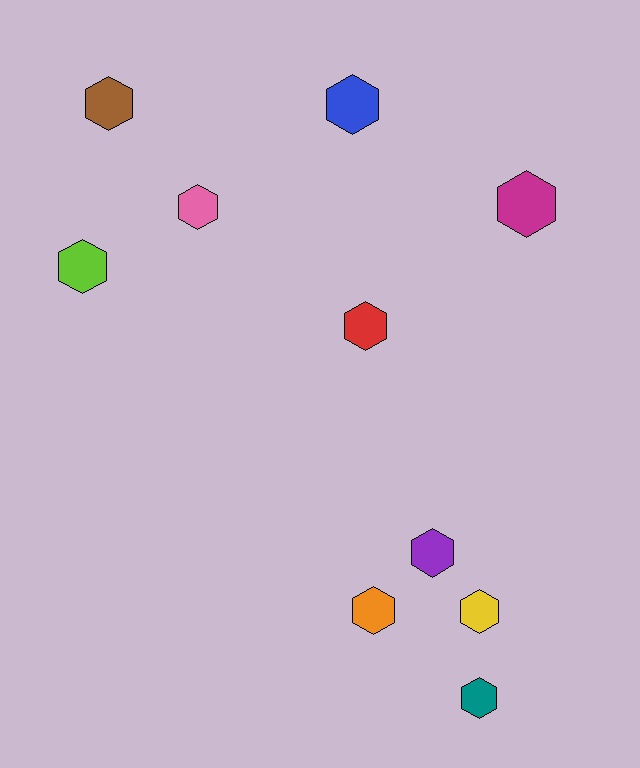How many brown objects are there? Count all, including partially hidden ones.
There is 1 brown object.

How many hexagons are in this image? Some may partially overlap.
There are 10 hexagons.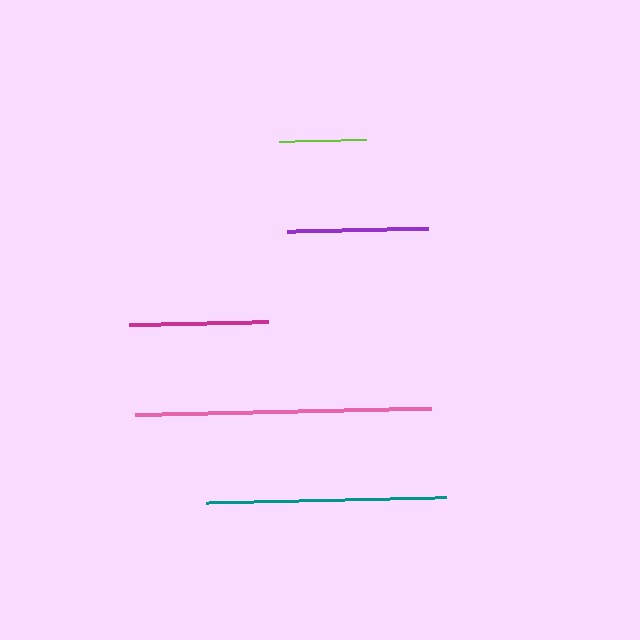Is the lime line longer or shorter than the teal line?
The teal line is longer than the lime line.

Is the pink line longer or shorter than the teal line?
The pink line is longer than the teal line.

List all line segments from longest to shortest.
From longest to shortest: pink, teal, purple, magenta, lime.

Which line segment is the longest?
The pink line is the longest at approximately 296 pixels.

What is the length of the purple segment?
The purple segment is approximately 141 pixels long.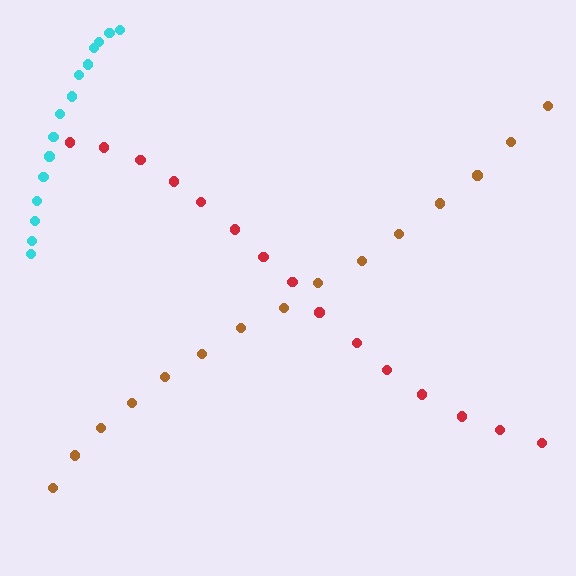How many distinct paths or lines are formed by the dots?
There are 3 distinct paths.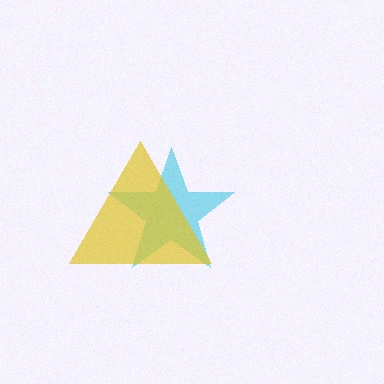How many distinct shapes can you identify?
There are 2 distinct shapes: a cyan star, a yellow triangle.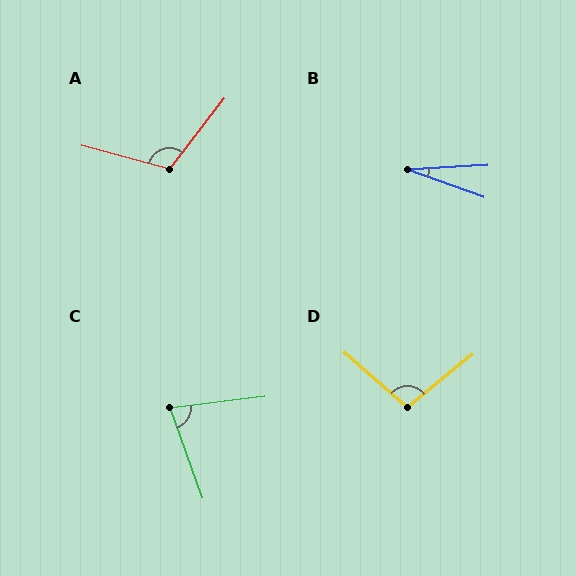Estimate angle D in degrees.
Approximately 99 degrees.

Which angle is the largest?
A, at approximately 113 degrees.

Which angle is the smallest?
B, at approximately 23 degrees.